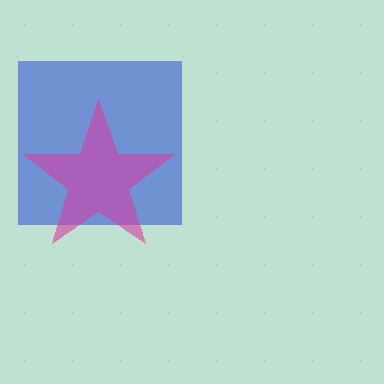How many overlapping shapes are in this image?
There are 2 overlapping shapes in the image.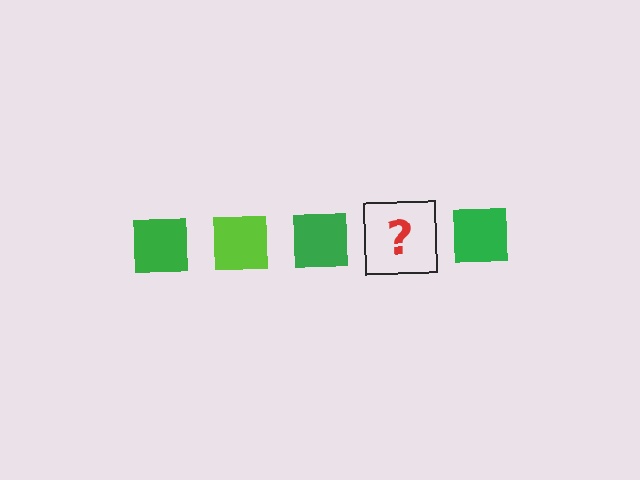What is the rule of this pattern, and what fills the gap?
The rule is that the pattern cycles through green, lime squares. The gap should be filled with a lime square.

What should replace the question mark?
The question mark should be replaced with a lime square.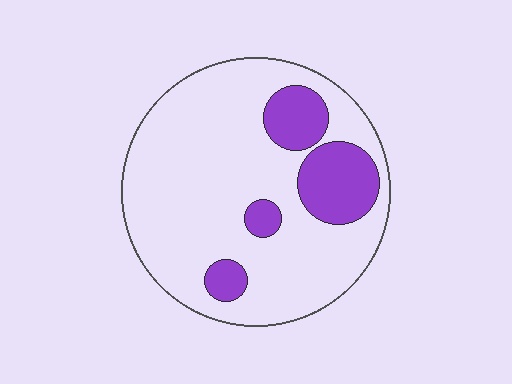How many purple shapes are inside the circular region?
4.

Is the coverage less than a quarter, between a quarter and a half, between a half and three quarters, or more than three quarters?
Less than a quarter.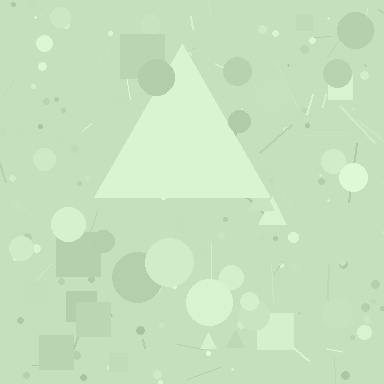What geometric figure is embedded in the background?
A triangle is embedded in the background.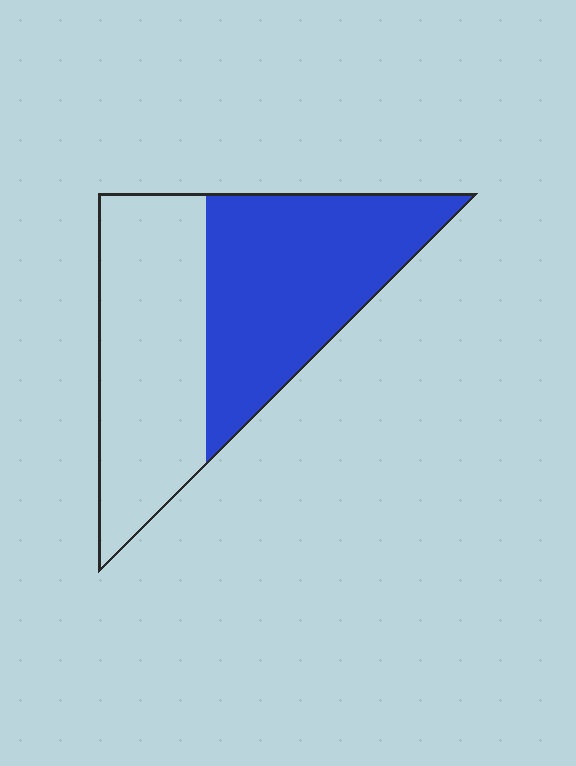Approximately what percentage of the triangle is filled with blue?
Approximately 50%.